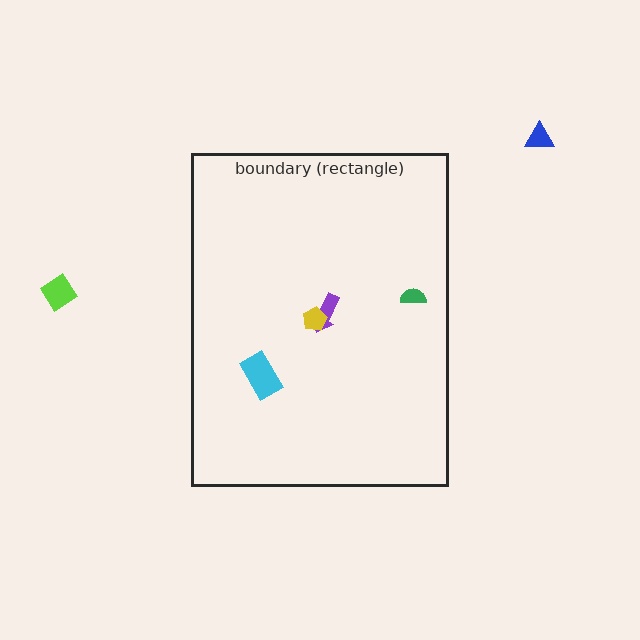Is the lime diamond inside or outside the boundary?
Outside.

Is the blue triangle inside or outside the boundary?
Outside.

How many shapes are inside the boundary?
4 inside, 2 outside.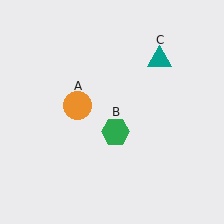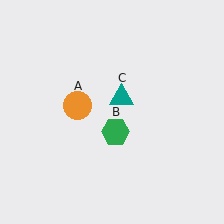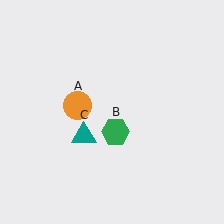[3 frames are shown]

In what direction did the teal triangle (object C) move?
The teal triangle (object C) moved down and to the left.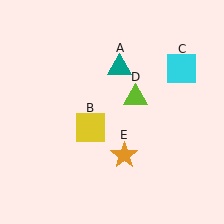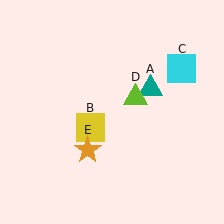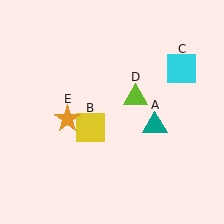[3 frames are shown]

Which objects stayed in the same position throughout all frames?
Yellow square (object B) and cyan square (object C) and lime triangle (object D) remained stationary.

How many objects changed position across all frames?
2 objects changed position: teal triangle (object A), orange star (object E).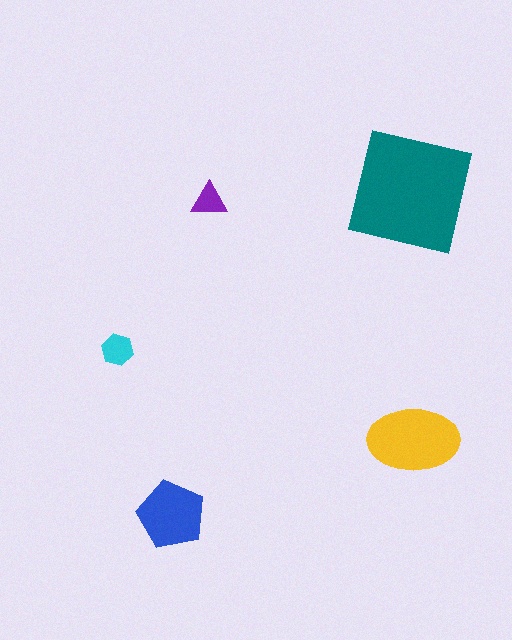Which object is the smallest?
The purple triangle.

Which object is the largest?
The teal square.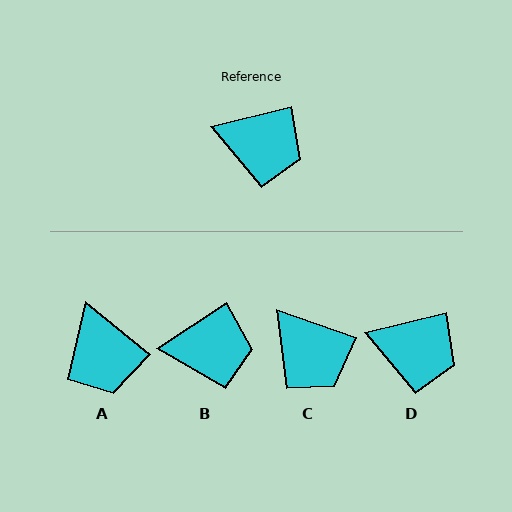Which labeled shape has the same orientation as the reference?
D.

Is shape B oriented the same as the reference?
No, it is off by about 20 degrees.